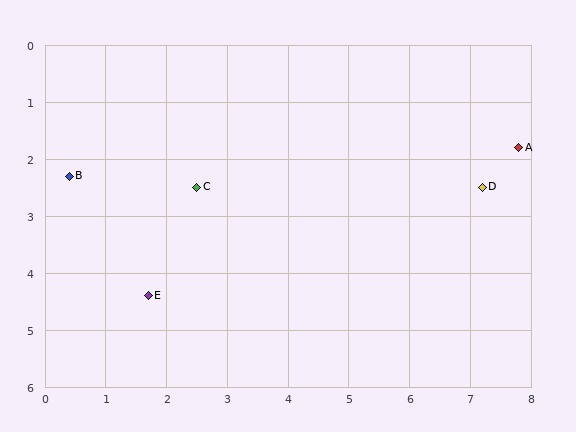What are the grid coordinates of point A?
Point A is at approximately (7.8, 1.8).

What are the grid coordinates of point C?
Point C is at approximately (2.5, 2.5).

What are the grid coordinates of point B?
Point B is at approximately (0.4, 2.3).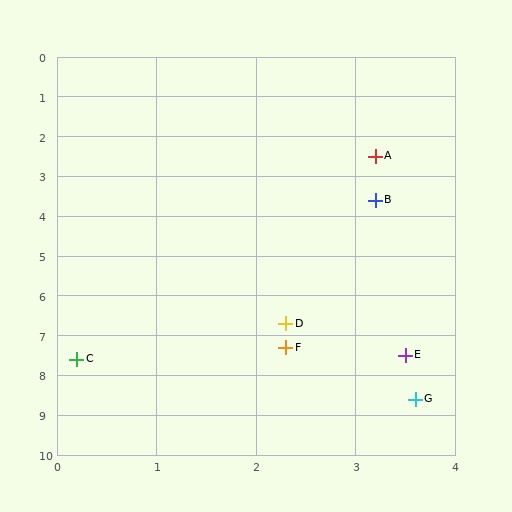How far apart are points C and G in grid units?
Points C and G are about 3.5 grid units apart.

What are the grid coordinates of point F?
Point F is at approximately (2.3, 7.3).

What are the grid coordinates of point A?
Point A is at approximately (3.2, 2.5).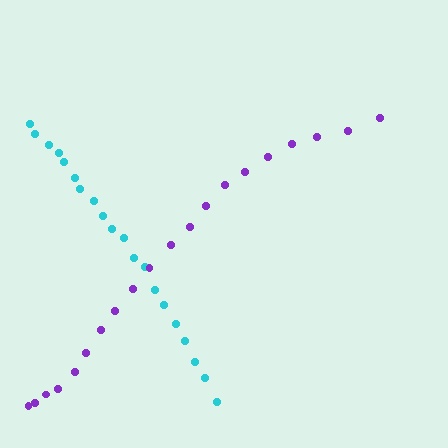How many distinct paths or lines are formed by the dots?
There are 2 distinct paths.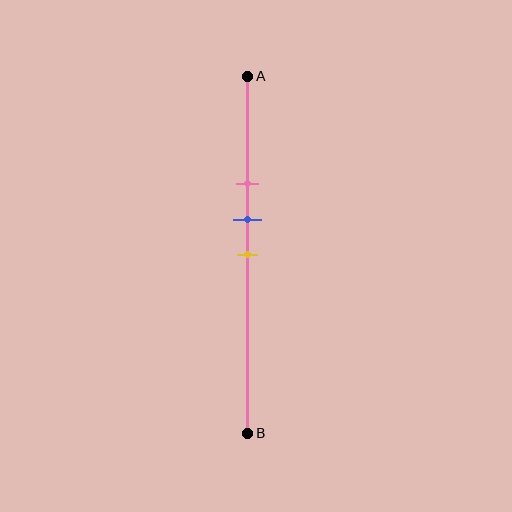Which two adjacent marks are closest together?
The blue and yellow marks are the closest adjacent pair.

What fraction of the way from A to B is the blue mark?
The blue mark is approximately 40% (0.4) of the way from A to B.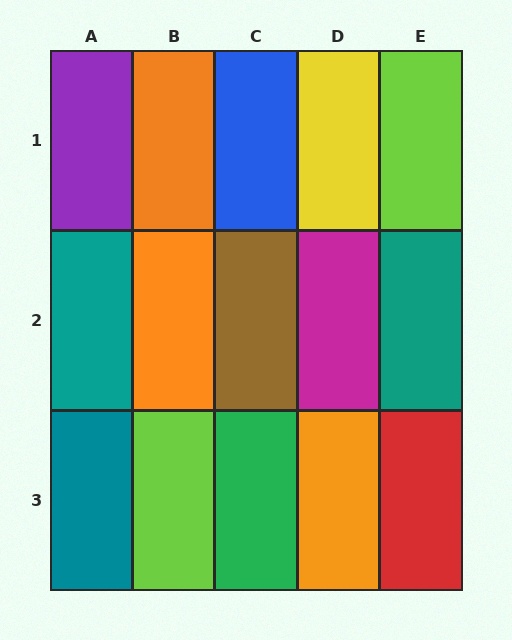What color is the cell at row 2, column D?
Magenta.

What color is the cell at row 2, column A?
Teal.